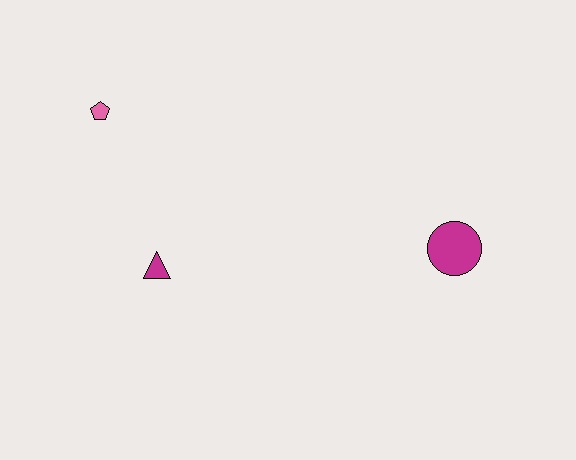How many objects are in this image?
There are 3 objects.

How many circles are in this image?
There is 1 circle.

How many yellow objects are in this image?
There are no yellow objects.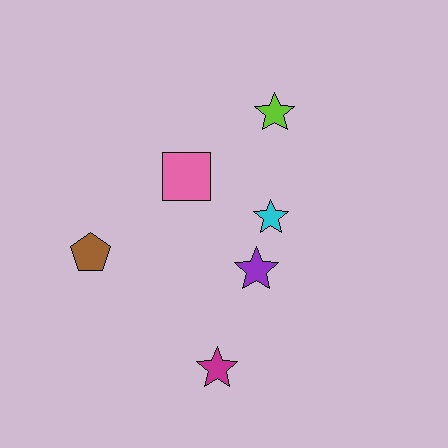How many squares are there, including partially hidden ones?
There is 1 square.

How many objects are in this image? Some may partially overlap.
There are 6 objects.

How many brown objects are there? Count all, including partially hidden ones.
There is 1 brown object.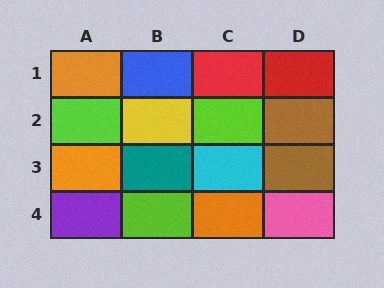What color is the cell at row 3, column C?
Cyan.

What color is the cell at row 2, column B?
Yellow.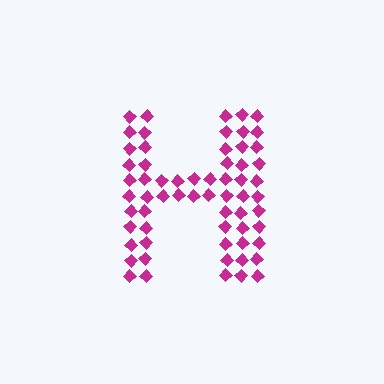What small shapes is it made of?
It is made of small diamonds.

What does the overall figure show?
The overall figure shows the letter H.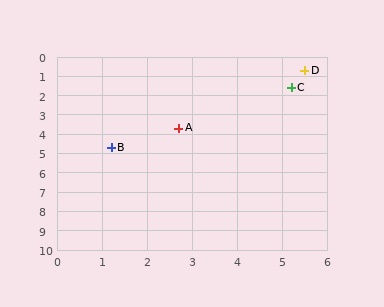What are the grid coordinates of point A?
Point A is at approximately (2.7, 3.7).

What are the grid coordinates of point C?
Point C is at approximately (5.2, 1.6).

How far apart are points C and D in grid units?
Points C and D are about 0.9 grid units apart.